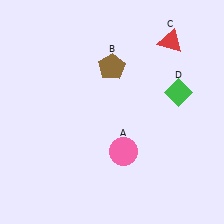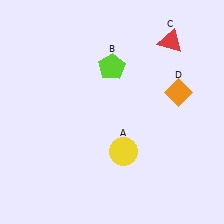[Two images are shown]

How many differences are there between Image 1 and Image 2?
There are 3 differences between the two images.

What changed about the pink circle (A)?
In Image 1, A is pink. In Image 2, it changed to yellow.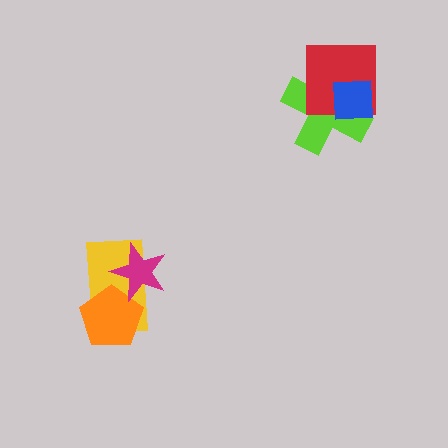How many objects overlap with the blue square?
2 objects overlap with the blue square.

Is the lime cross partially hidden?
Yes, it is partially covered by another shape.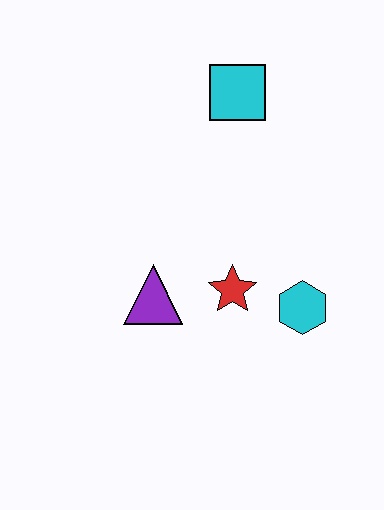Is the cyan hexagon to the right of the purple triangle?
Yes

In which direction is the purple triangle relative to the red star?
The purple triangle is to the left of the red star.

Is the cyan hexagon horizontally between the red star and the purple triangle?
No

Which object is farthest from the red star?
The cyan square is farthest from the red star.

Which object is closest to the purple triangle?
The red star is closest to the purple triangle.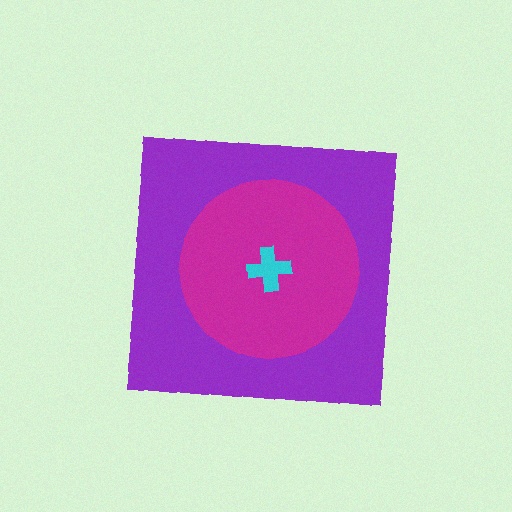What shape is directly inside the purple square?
The magenta circle.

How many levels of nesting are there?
3.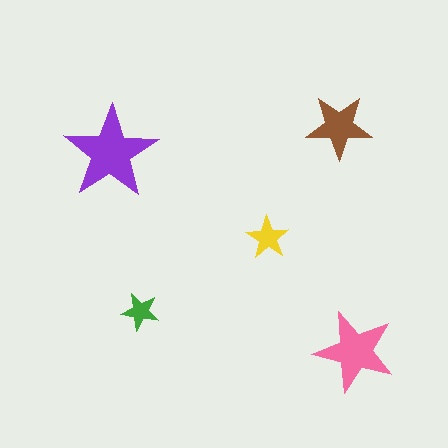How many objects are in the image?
There are 5 objects in the image.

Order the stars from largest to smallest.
the purple one, the pink one, the brown one, the yellow one, the green one.